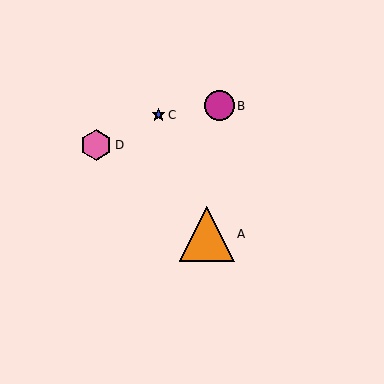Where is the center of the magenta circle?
The center of the magenta circle is at (219, 106).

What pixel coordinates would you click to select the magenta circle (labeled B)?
Click at (219, 106) to select the magenta circle B.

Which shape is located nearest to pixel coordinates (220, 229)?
The orange triangle (labeled A) at (207, 234) is nearest to that location.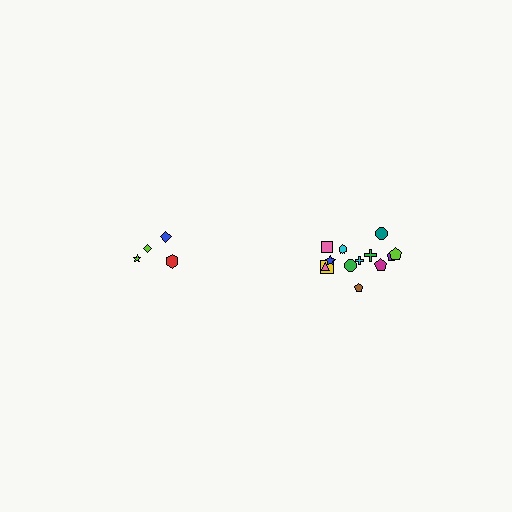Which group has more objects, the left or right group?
The right group.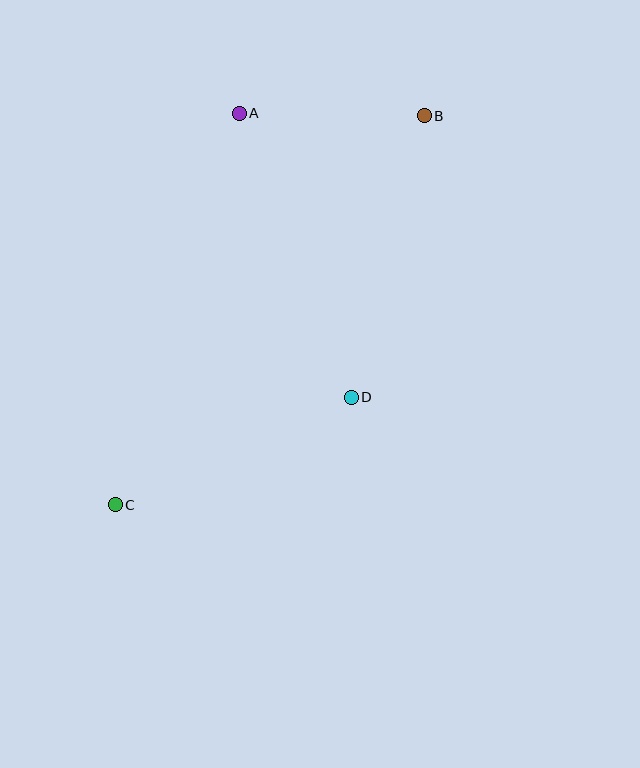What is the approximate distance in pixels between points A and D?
The distance between A and D is approximately 305 pixels.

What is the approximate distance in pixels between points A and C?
The distance between A and C is approximately 411 pixels.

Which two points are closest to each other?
Points A and B are closest to each other.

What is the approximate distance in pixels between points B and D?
The distance between B and D is approximately 291 pixels.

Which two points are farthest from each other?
Points B and C are farthest from each other.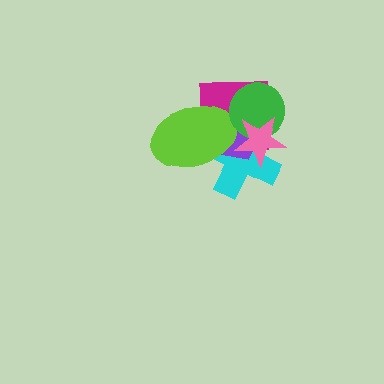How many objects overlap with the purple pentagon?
5 objects overlap with the purple pentagon.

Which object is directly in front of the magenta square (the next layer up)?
The purple pentagon is directly in front of the magenta square.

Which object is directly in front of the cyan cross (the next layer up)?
The magenta square is directly in front of the cyan cross.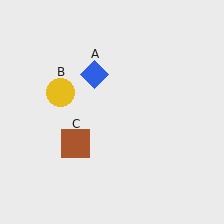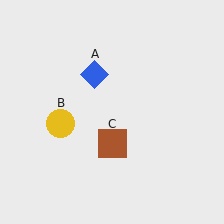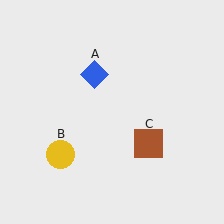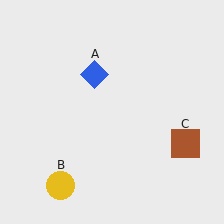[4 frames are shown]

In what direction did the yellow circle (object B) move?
The yellow circle (object B) moved down.